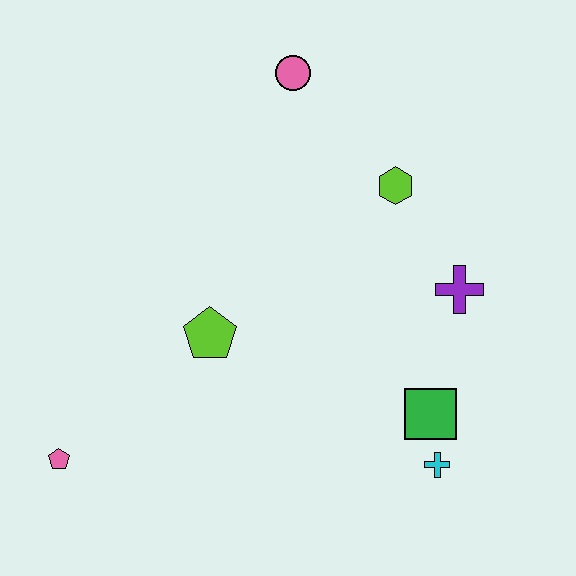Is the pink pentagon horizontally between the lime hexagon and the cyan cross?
No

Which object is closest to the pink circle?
The lime hexagon is closest to the pink circle.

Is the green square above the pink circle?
No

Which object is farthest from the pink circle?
The pink pentagon is farthest from the pink circle.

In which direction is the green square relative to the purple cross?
The green square is below the purple cross.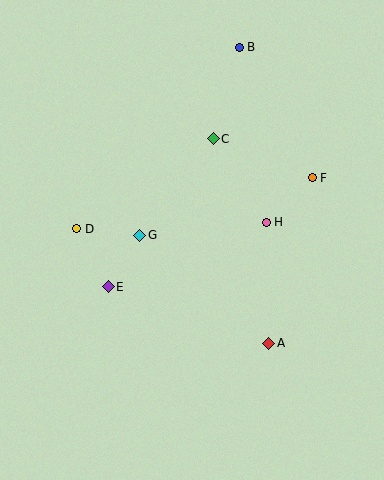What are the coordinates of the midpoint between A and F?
The midpoint between A and F is at (290, 260).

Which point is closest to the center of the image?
Point G at (140, 235) is closest to the center.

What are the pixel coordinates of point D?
Point D is at (77, 229).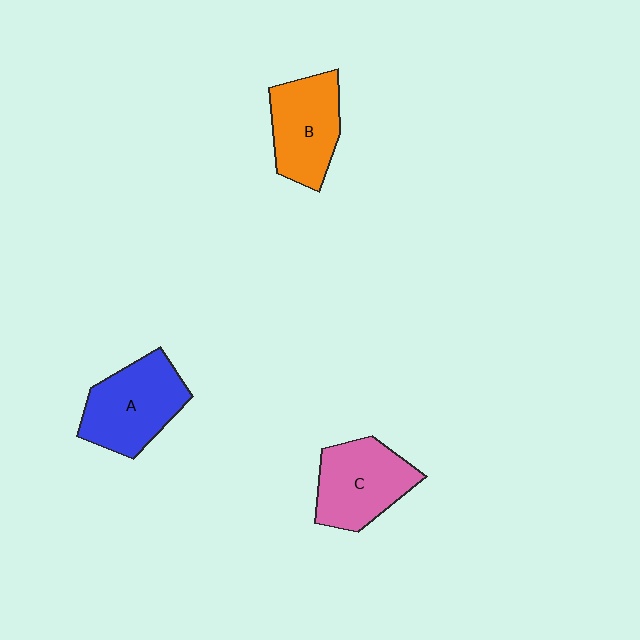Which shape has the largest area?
Shape A (blue).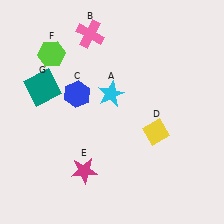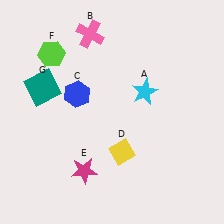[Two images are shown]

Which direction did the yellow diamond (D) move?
The yellow diamond (D) moved left.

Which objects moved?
The objects that moved are: the cyan star (A), the yellow diamond (D).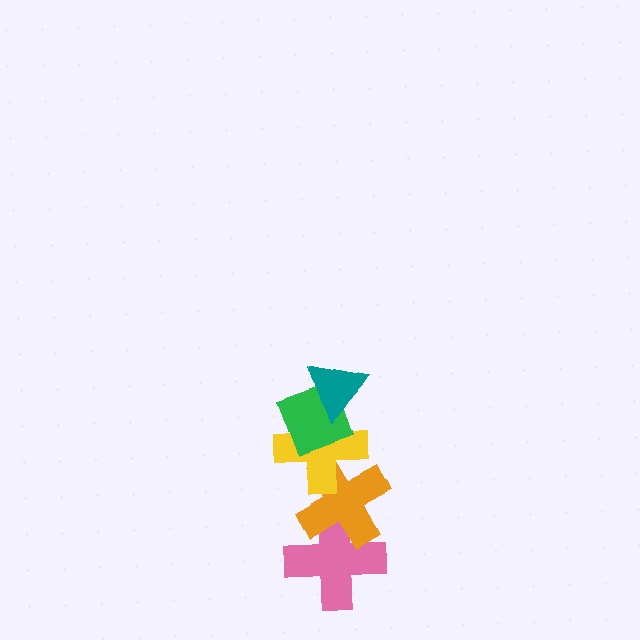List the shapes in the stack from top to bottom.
From top to bottom: the teal triangle, the green diamond, the yellow cross, the orange cross, the pink cross.